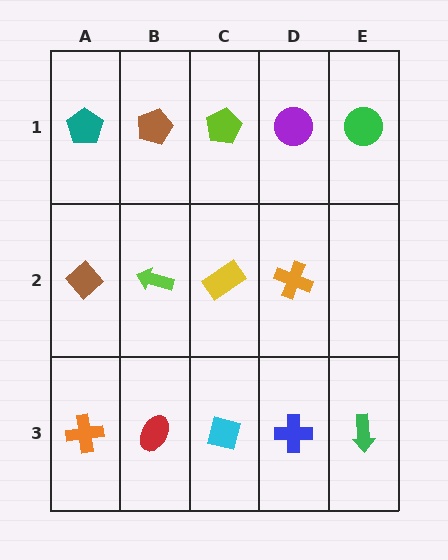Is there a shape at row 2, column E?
No, that cell is empty.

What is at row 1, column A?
A teal pentagon.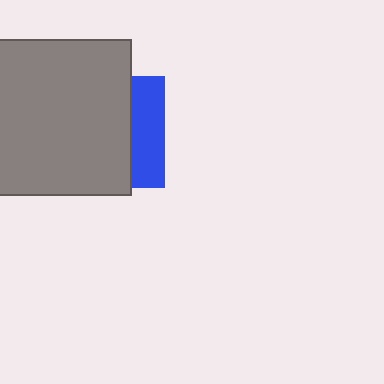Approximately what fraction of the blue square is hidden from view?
Roughly 70% of the blue square is hidden behind the gray square.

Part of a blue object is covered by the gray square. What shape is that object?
It is a square.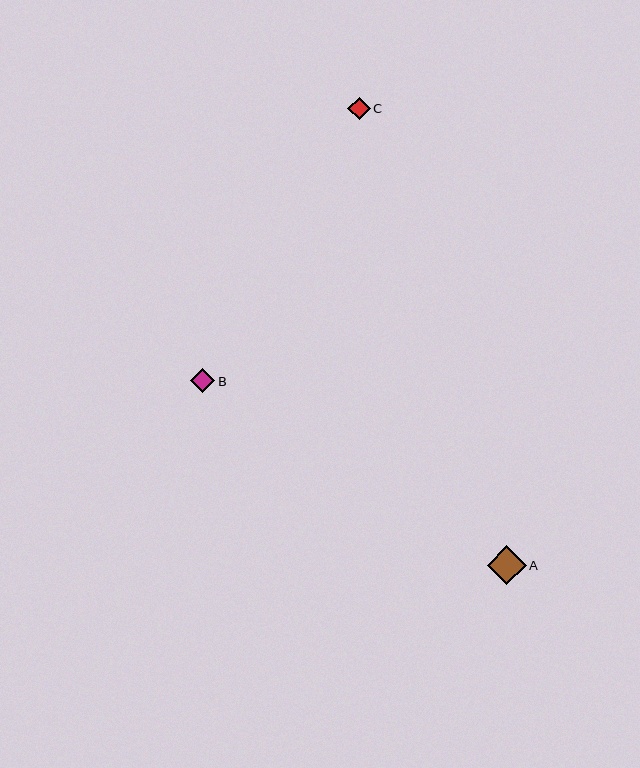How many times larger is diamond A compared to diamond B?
Diamond A is approximately 1.6 times the size of diamond B.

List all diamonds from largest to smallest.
From largest to smallest: A, B, C.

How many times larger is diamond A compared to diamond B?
Diamond A is approximately 1.6 times the size of diamond B.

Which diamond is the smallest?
Diamond C is the smallest with a size of approximately 22 pixels.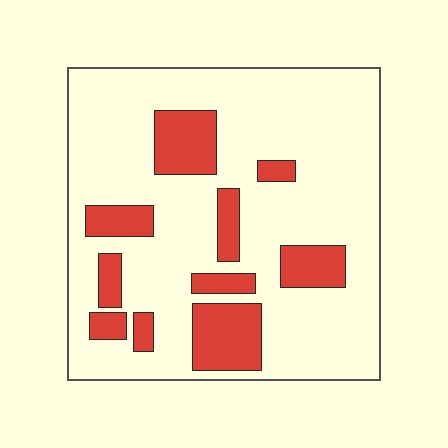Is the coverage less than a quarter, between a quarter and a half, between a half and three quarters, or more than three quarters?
Less than a quarter.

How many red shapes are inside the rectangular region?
10.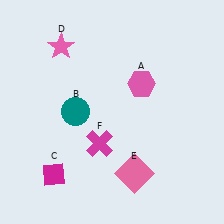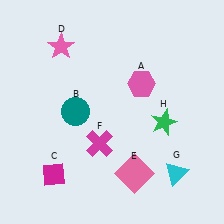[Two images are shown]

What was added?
A cyan triangle (G), a green star (H) were added in Image 2.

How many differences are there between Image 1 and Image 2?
There are 2 differences between the two images.